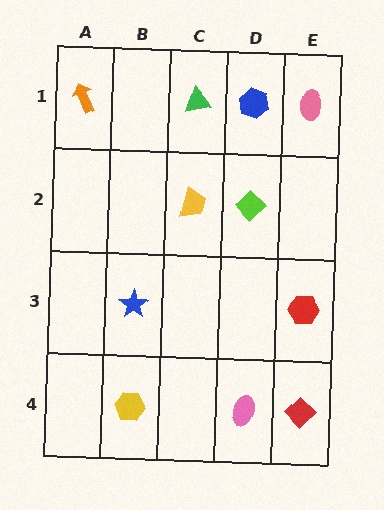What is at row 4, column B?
A yellow hexagon.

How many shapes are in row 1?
4 shapes.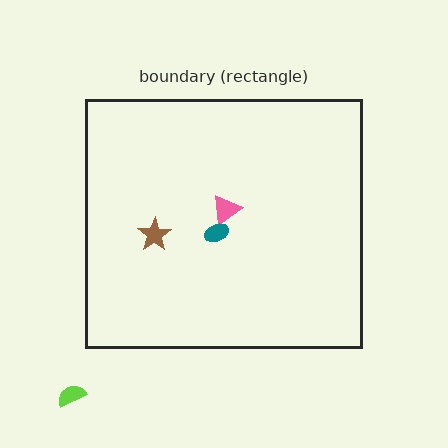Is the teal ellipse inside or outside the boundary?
Inside.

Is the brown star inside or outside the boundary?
Inside.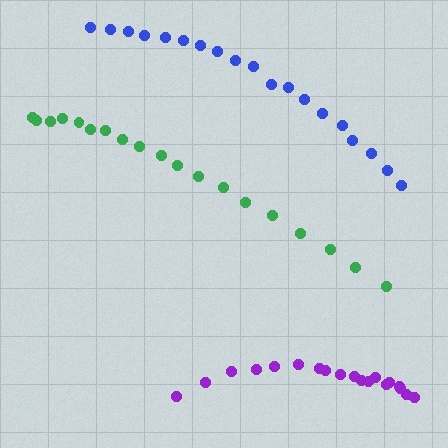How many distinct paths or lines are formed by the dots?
There are 3 distinct paths.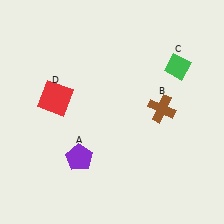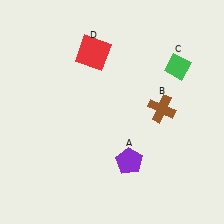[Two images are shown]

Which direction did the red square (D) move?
The red square (D) moved up.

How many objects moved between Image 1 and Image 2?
2 objects moved between the two images.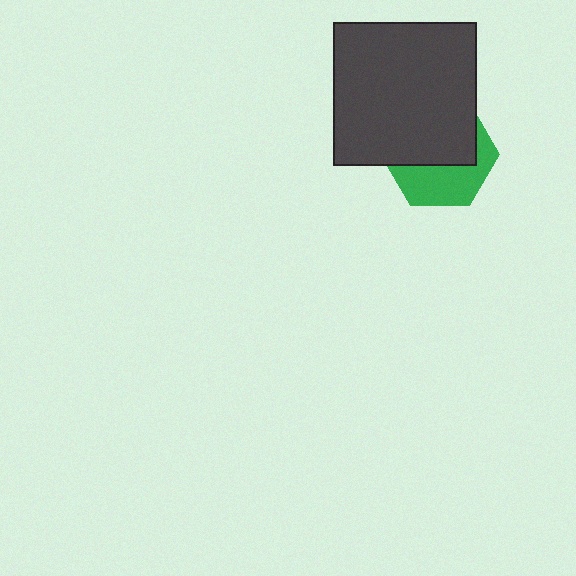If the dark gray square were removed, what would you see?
You would see the complete green hexagon.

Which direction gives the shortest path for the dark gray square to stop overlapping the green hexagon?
Moving up gives the shortest separation.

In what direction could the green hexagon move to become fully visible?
The green hexagon could move down. That would shift it out from behind the dark gray square entirely.